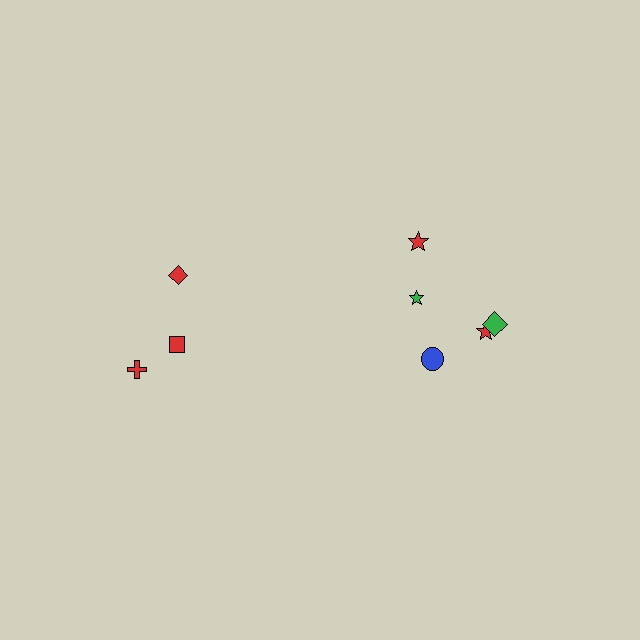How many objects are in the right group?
There are 5 objects.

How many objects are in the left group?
There are 3 objects.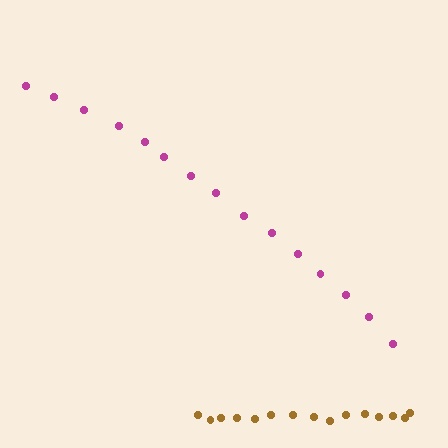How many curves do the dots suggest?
There are 2 distinct paths.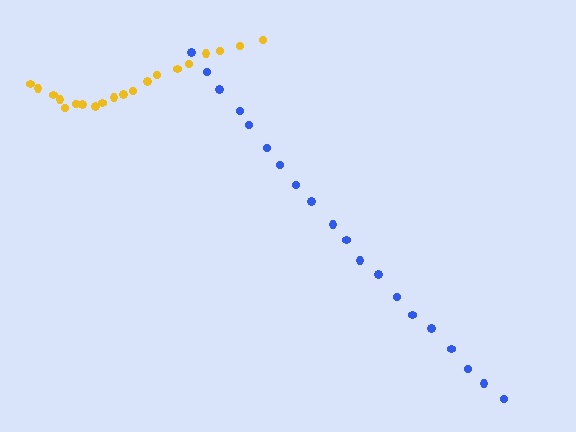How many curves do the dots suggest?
There are 2 distinct paths.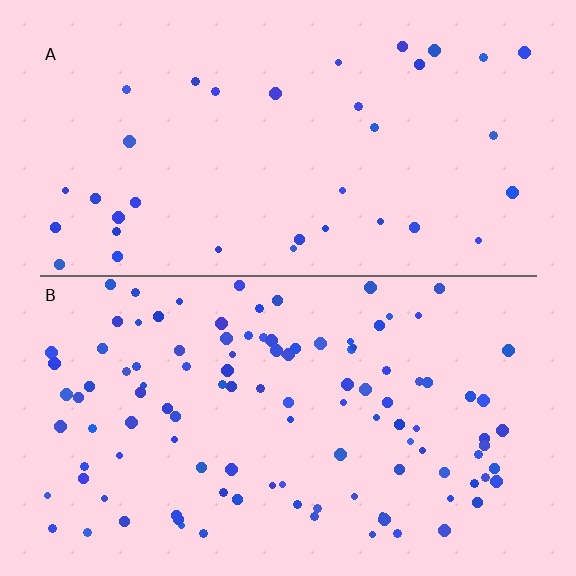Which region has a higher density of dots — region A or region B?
B (the bottom).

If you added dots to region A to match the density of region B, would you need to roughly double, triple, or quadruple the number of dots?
Approximately triple.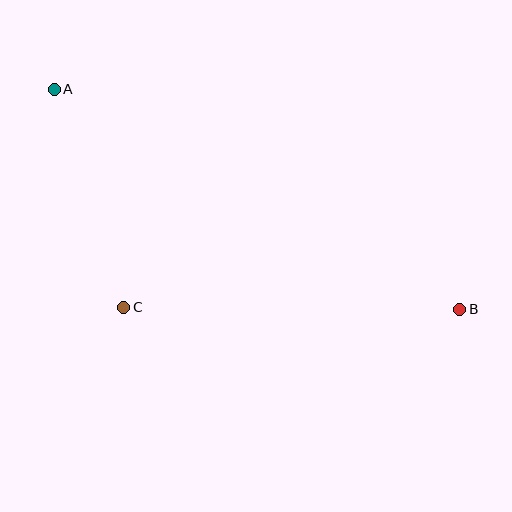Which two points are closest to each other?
Points A and C are closest to each other.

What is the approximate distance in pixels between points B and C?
The distance between B and C is approximately 336 pixels.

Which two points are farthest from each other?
Points A and B are farthest from each other.